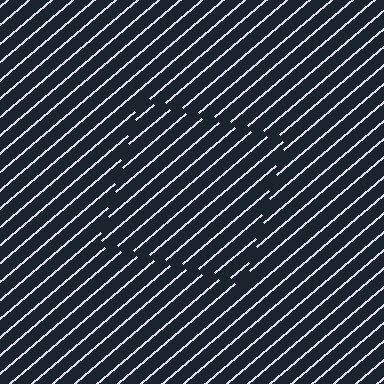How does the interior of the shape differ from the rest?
The interior of the shape contains the same grating, shifted by half a period — the contour is defined by the phase discontinuity where line-ends from the inner and outer gratings abut.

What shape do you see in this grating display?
An illusory square. The interior of the shape contains the same grating, shifted by half a period — the contour is defined by the phase discontinuity where line-ends from the inner and outer gratings abut.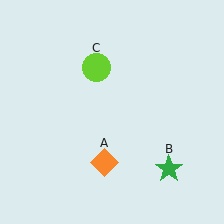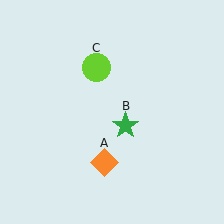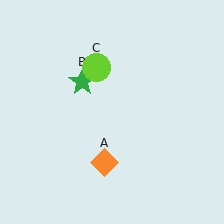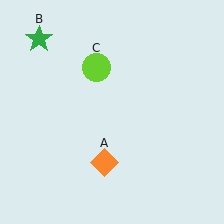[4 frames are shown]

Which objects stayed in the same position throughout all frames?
Orange diamond (object A) and lime circle (object C) remained stationary.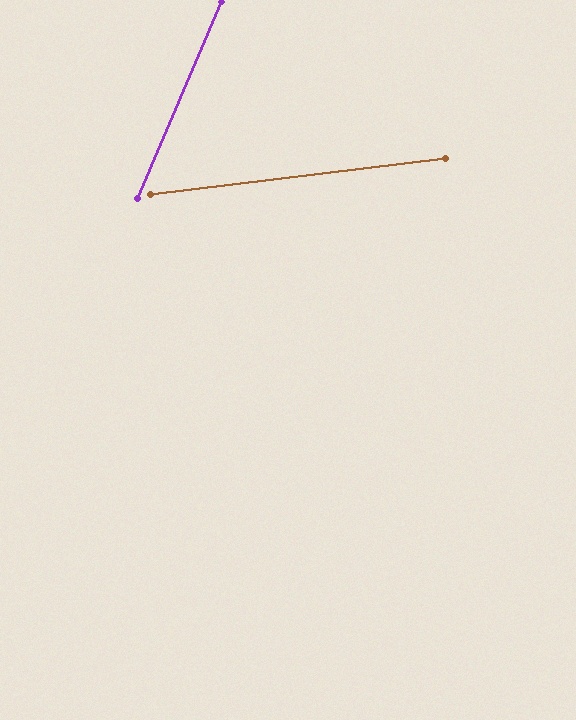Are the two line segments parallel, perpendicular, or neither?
Neither parallel nor perpendicular — they differ by about 60°.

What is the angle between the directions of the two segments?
Approximately 60 degrees.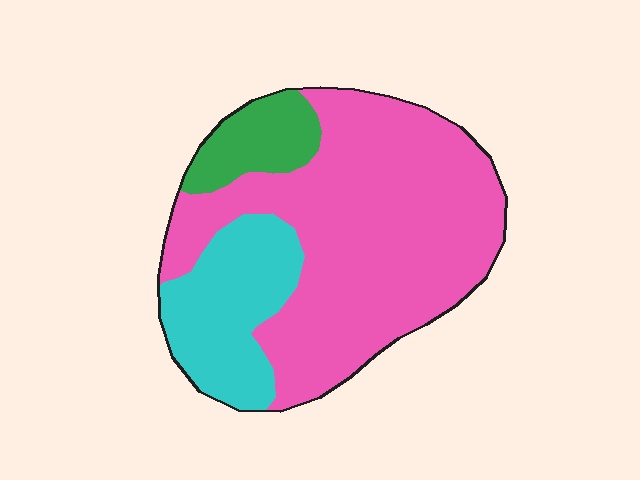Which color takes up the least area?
Green, at roughly 10%.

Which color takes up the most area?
Pink, at roughly 65%.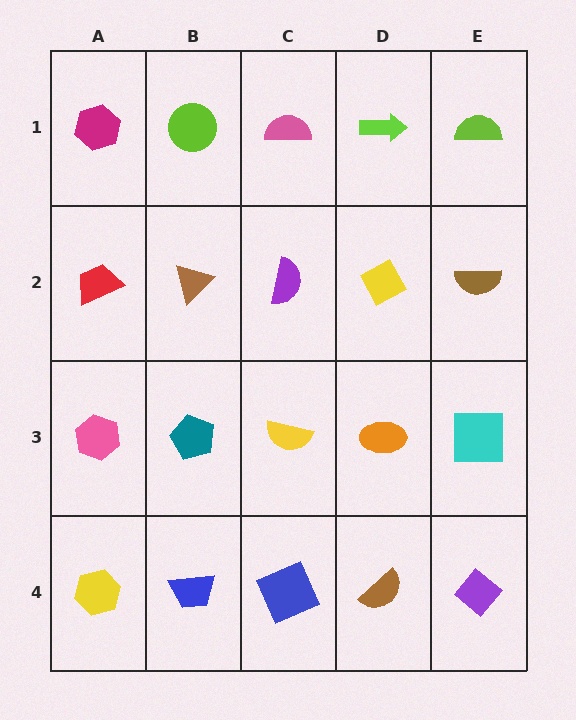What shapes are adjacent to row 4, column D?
An orange ellipse (row 3, column D), a blue square (row 4, column C), a purple diamond (row 4, column E).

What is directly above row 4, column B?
A teal pentagon.